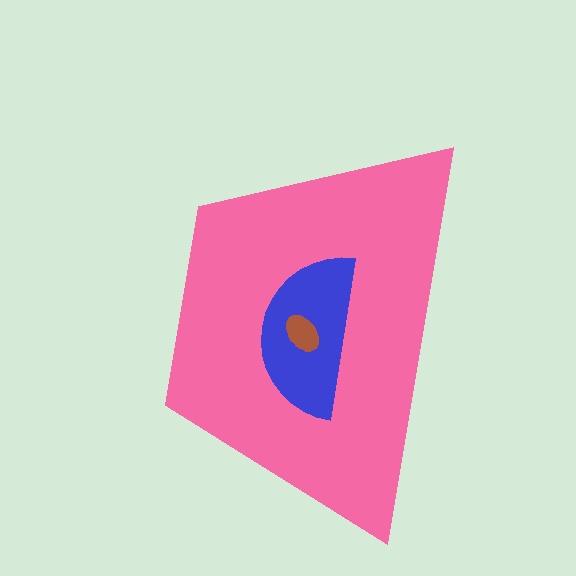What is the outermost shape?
The pink trapezoid.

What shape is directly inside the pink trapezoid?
The blue semicircle.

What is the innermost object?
The brown ellipse.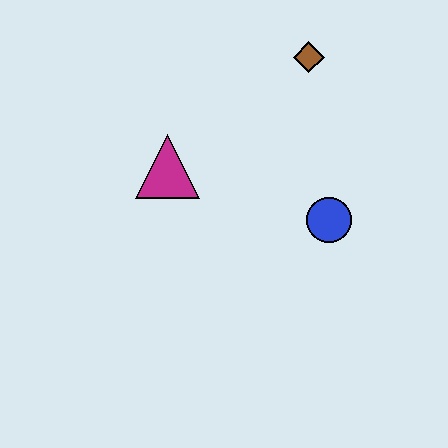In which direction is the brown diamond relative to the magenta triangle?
The brown diamond is to the right of the magenta triangle.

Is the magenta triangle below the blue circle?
No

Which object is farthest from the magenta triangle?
The brown diamond is farthest from the magenta triangle.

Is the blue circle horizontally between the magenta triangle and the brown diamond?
No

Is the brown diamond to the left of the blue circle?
Yes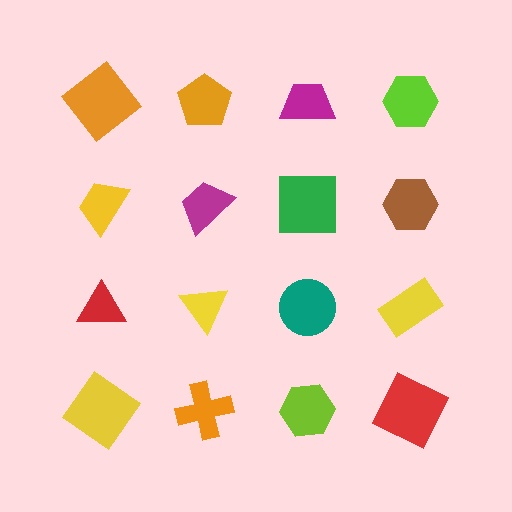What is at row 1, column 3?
A magenta trapezoid.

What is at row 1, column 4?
A lime hexagon.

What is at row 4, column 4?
A red square.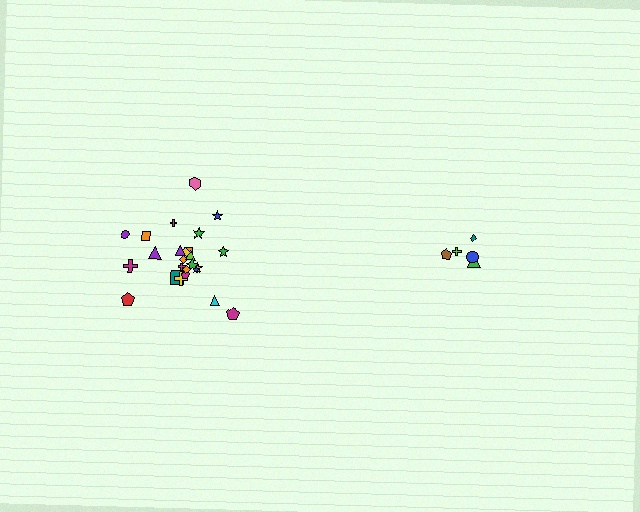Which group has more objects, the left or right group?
The left group.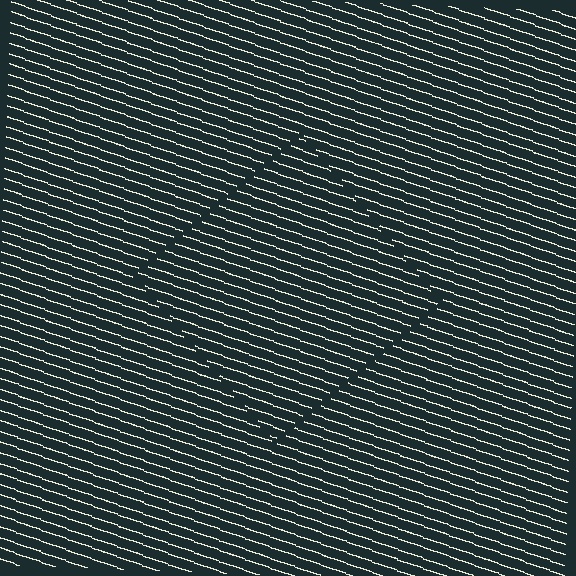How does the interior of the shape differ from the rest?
The interior of the shape contains the same grating, shifted by half a period — the contour is defined by the phase discontinuity where line-ends from the inner and outer gratings abut.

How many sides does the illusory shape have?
4 sides — the line-ends trace a square.